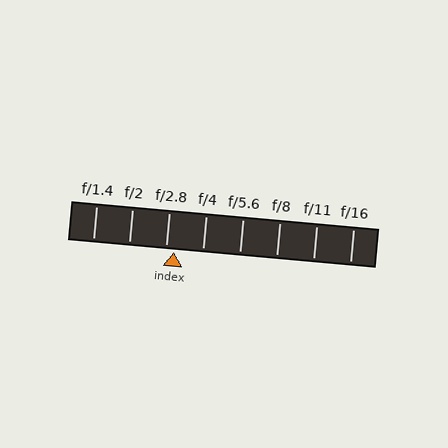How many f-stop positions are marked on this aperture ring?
There are 8 f-stop positions marked.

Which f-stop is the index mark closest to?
The index mark is closest to f/2.8.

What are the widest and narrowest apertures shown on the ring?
The widest aperture shown is f/1.4 and the narrowest is f/16.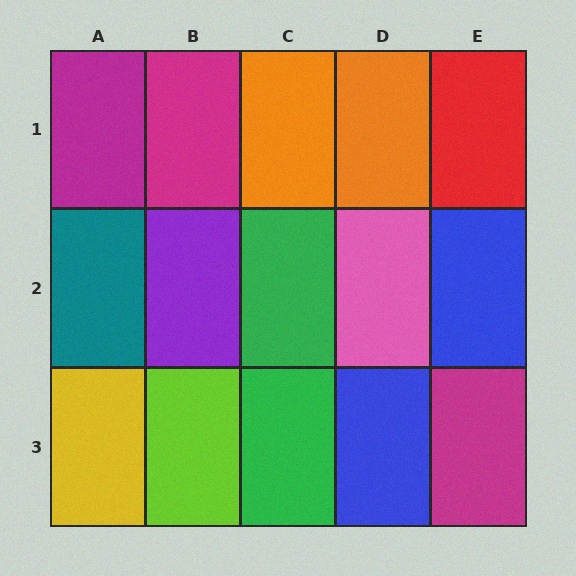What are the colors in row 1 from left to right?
Magenta, magenta, orange, orange, red.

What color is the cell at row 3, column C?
Green.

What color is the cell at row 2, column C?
Green.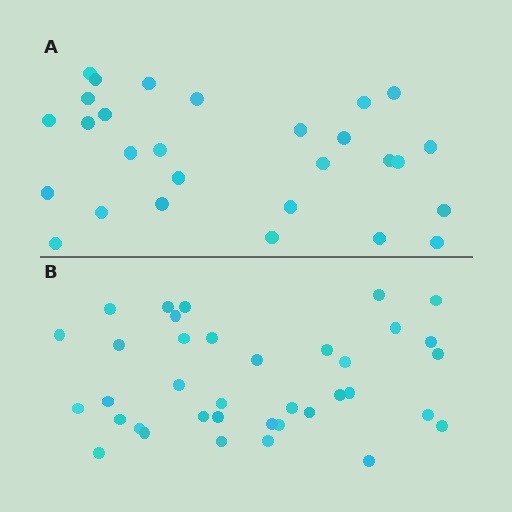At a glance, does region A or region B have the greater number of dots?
Region B (the bottom region) has more dots.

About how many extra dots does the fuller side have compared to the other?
Region B has roughly 8 or so more dots than region A.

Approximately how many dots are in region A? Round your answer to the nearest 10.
About 30 dots. (The exact count is 28, which rounds to 30.)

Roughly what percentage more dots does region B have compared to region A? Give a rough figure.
About 30% more.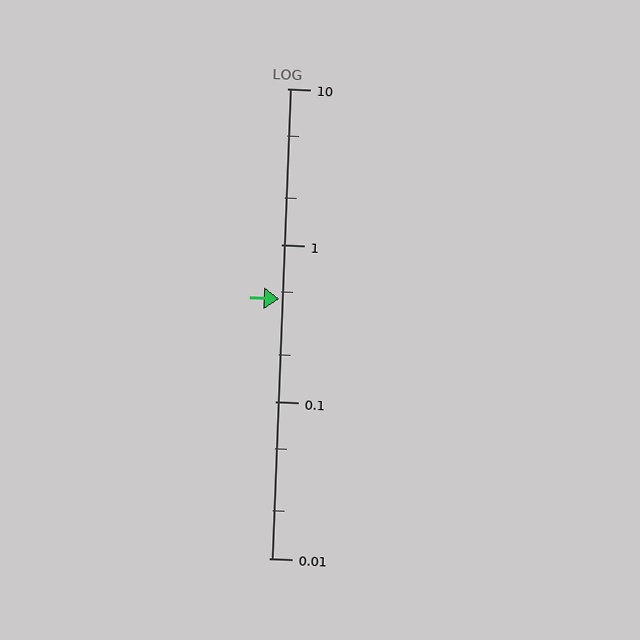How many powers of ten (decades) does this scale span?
The scale spans 3 decades, from 0.01 to 10.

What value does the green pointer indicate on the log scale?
The pointer indicates approximately 0.45.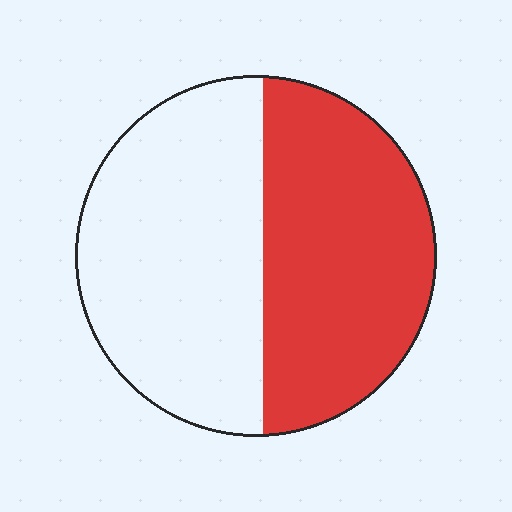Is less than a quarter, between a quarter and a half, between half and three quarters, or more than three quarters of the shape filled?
Between a quarter and a half.